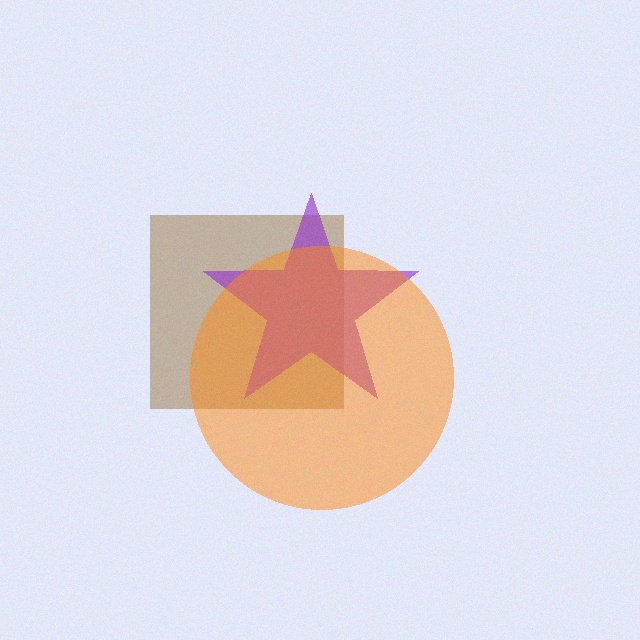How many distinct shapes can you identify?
There are 3 distinct shapes: a brown square, a purple star, an orange circle.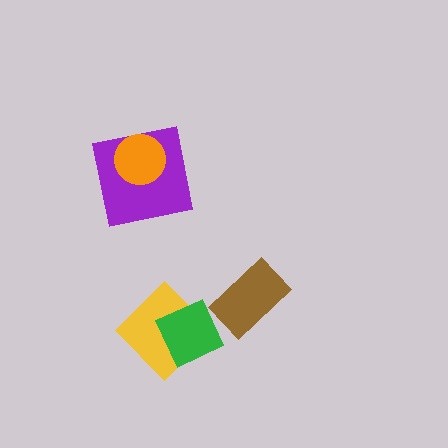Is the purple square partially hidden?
Yes, it is partially covered by another shape.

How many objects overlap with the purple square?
1 object overlaps with the purple square.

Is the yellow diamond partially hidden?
Yes, it is partially covered by another shape.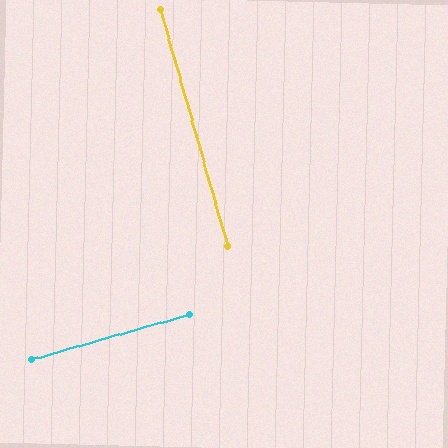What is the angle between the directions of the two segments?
Approximately 90 degrees.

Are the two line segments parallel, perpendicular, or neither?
Perpendicular — they meet at approximately 90°.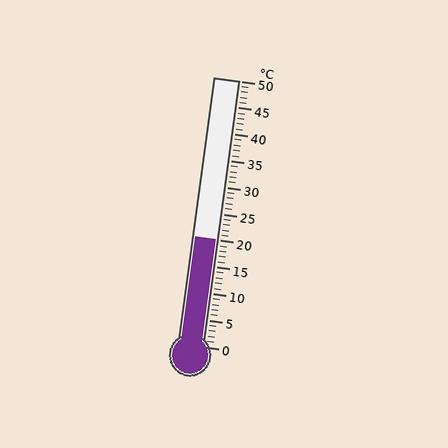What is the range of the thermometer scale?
The thermometer scale ranges from 0°C to 50°C.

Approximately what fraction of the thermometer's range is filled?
The thermometer is filled to approximately 40% of its range.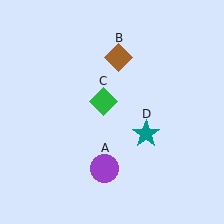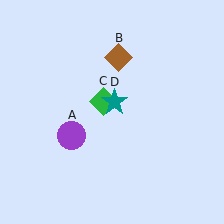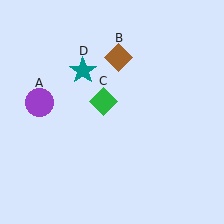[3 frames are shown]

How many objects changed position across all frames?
2 objects changed position: purple circle (object A), teal star (object D).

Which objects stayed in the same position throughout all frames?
Brown diamond (object B) and green diamond (object C) remained stationary.